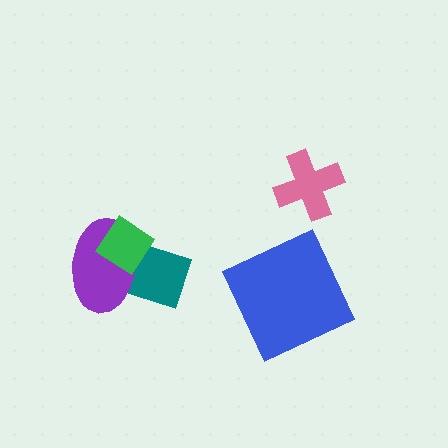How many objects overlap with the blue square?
0 objects overlap with the blue square.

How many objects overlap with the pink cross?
0 objects overlap with the pink cross.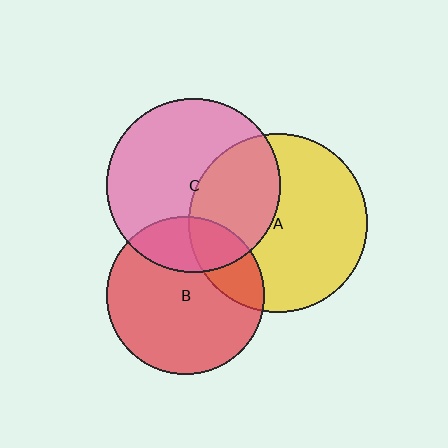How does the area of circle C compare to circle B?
Approximately 1.2 times.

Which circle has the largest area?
Circle A (yellow).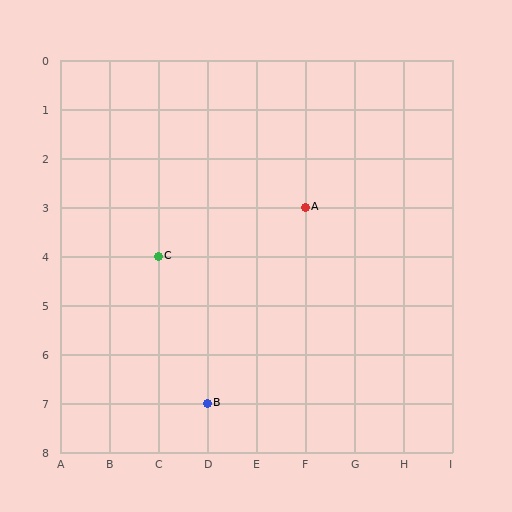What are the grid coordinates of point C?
Point C is at grid coordinates (C, 4).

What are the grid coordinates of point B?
Point B is at grid coordinates (D, 7).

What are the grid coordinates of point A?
Point A is at grid coordinates (F, 3).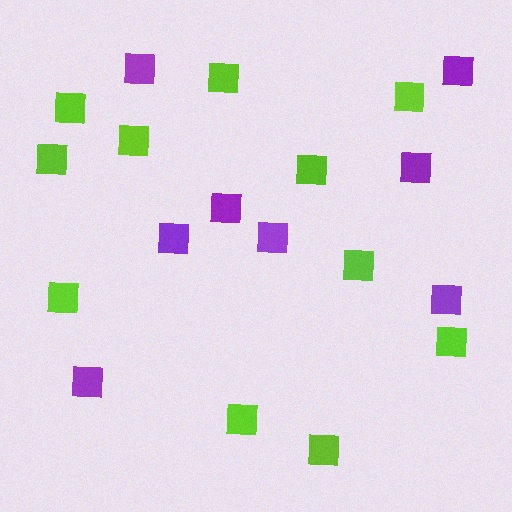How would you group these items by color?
There are 2 groups: one group of lime squares (11) and one group of purple squares (8).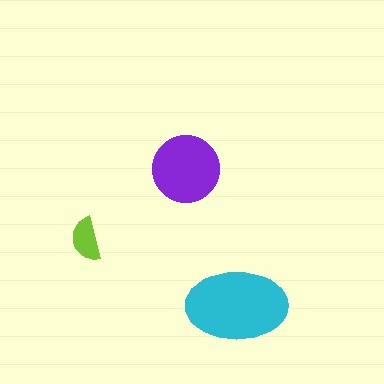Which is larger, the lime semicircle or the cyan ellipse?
The cyan ellipse.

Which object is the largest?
The cyan ellipse.